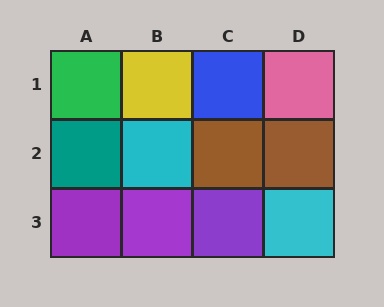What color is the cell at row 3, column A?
Purple.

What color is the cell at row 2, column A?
Teal.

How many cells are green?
1 cell is green.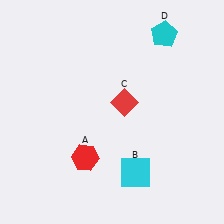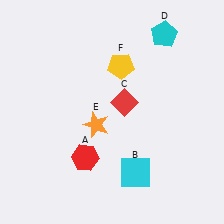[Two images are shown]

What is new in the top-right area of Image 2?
A yellow pentagon (F) was added in the top-right area of Image 2.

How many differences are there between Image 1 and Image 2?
There are 2 differences between the two images.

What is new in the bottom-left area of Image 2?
An orange star (E) was added in the bottom-left area of Image 2.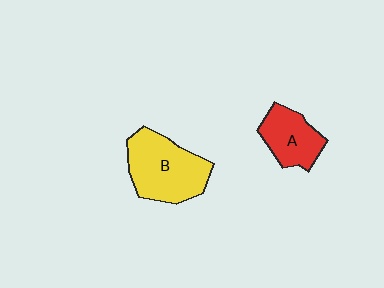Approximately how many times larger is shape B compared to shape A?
Approximately 1.6 times.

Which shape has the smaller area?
Shape A (red).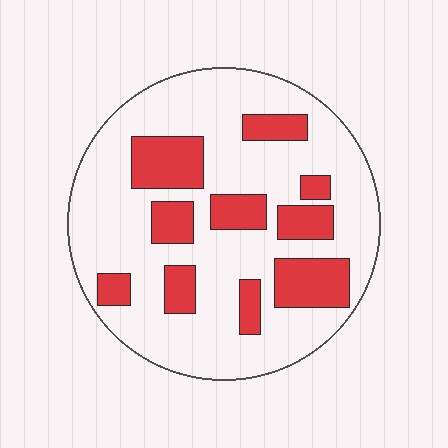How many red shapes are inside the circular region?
10.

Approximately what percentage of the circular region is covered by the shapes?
Approximately 25%.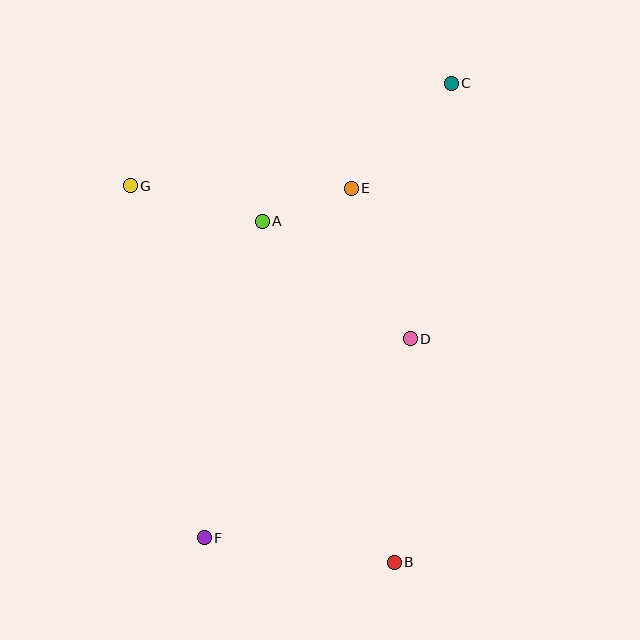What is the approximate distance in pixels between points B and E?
The distance between B and E is approximately 376 pixels.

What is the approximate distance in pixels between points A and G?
The distance between A and G is approximately 137 pixels.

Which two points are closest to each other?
Points A and E are closest to each other.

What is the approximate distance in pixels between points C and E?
The distance between C and E is approximately 145 pixels.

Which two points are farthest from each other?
Points C and F are farthest from each other.